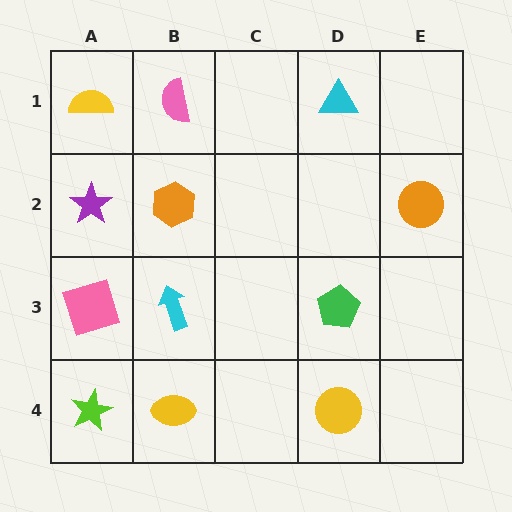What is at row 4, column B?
A yellow ellipse.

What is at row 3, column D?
A green pentagon.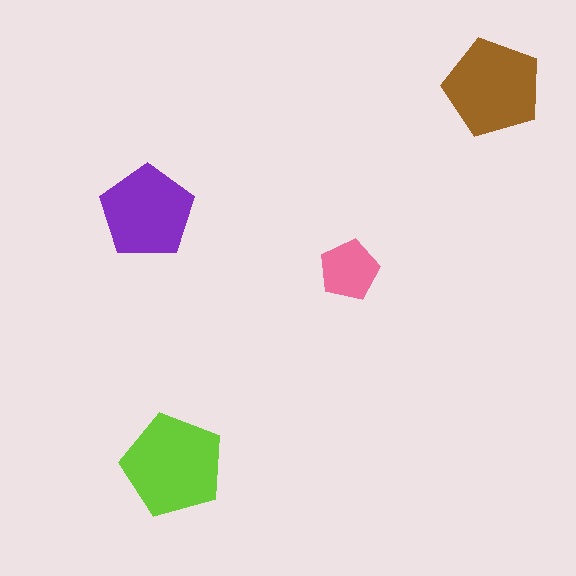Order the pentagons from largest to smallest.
the lime one, the brown one, the purple one, the pink one.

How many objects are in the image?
There are 4 objects in the image.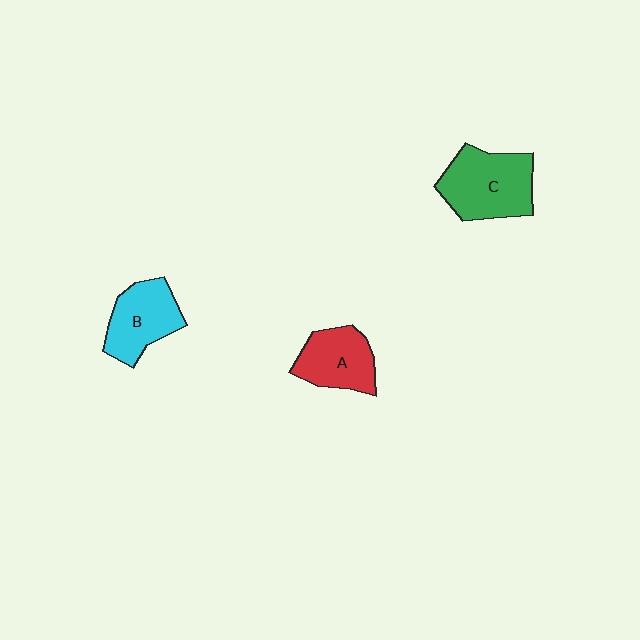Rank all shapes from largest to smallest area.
From largest to smallest: C (green), B (cyan), A (red).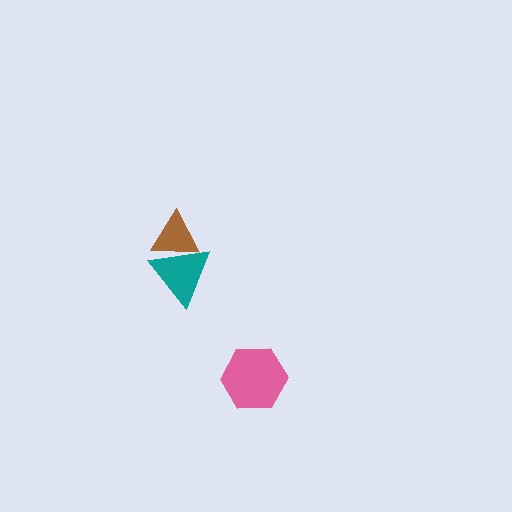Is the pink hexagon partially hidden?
No, no other shape covers it.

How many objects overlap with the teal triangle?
1 object overlaps with the teal triangle.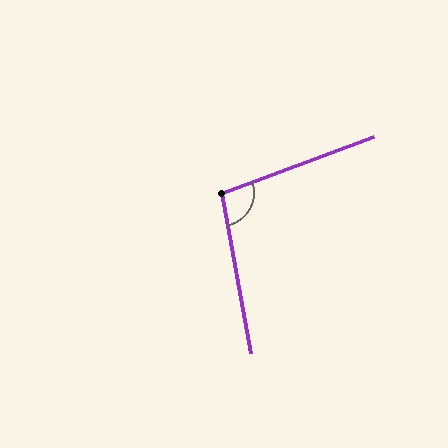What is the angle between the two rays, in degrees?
Approximately 100 degrees.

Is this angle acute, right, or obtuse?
It is obtuse.